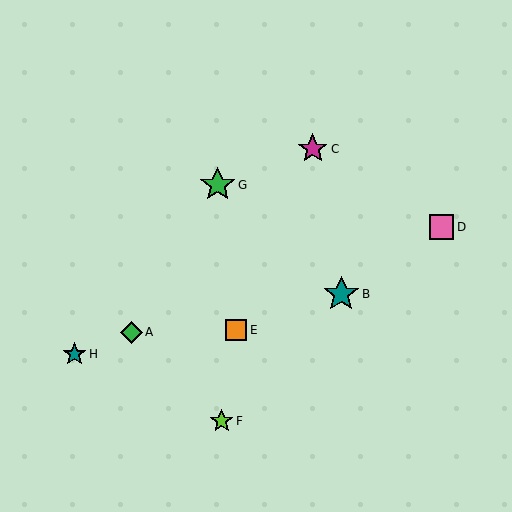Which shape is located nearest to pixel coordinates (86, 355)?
The teal star (labeled H) at (74, 354) is nearest to that location.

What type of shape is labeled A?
Shape A is a green diamond.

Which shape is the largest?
The teal star (labeled B) is the largest.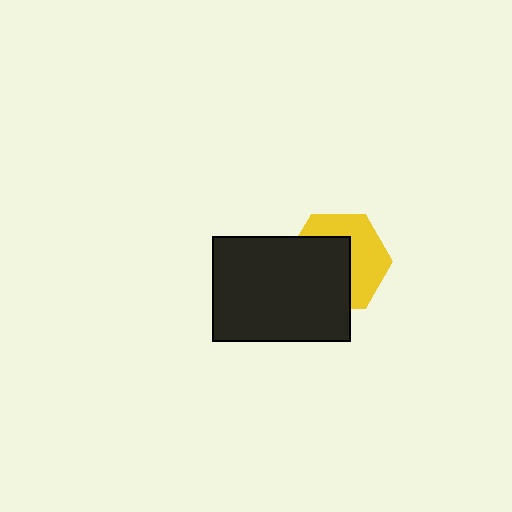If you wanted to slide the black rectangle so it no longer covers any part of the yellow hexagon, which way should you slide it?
Slide it toward the lower-left — that is the most direct way to separate the two shapes.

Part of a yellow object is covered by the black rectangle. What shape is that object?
It is a hexagon.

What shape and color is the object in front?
The object in front is a black rectangle.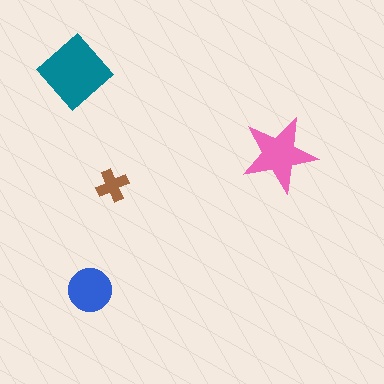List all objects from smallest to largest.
The brown cross, the blue circle, the pink star, the teal diamond.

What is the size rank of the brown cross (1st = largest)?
4th.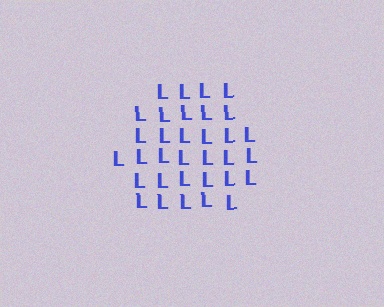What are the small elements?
The small elements are letter L's.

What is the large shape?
The large shape is a hexagon.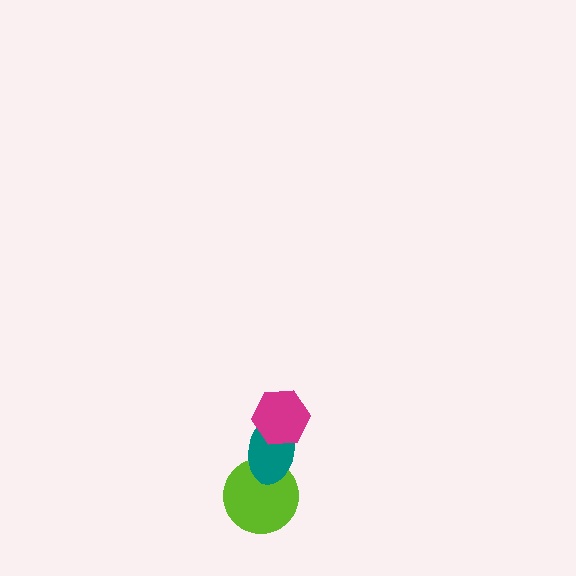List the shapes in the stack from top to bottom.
From top to bottom: the magenta hexagon, the teal ellipse, the lime circle.